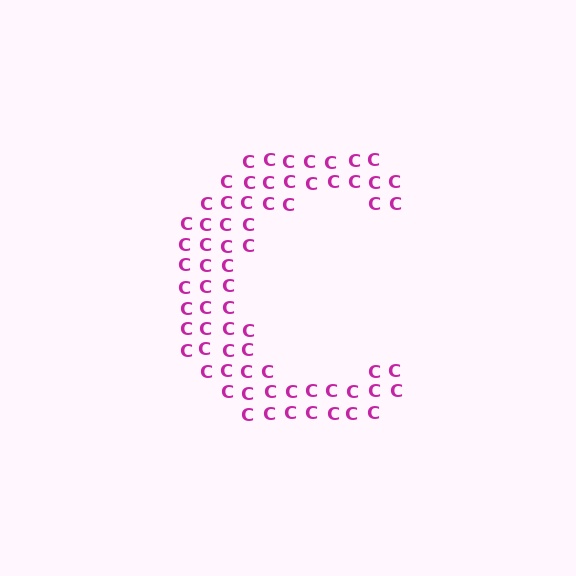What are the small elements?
The small elements are letter C's.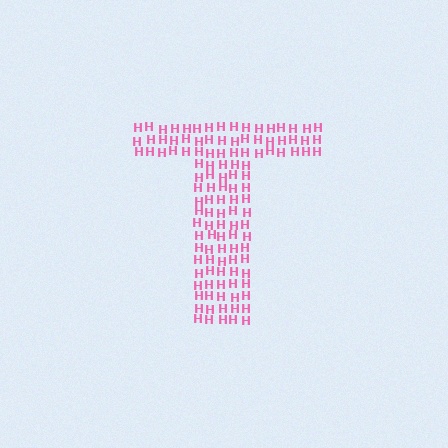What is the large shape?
The large shape is the letter T.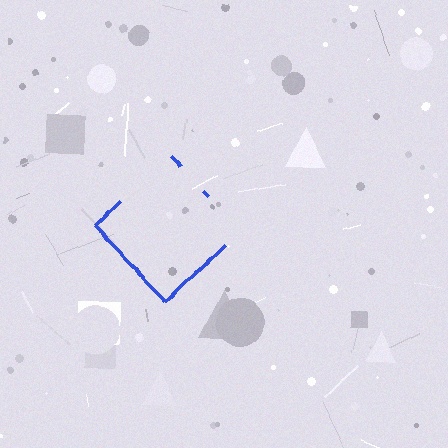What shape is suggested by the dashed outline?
The dashed outline suggests a diamond.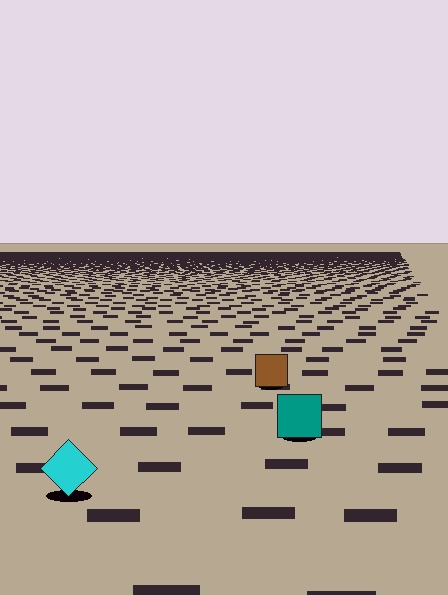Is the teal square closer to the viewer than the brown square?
Yes. The teal square is closer — you can tell from the texture gradient: the ground texture is coarser near it.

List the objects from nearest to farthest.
From nearest to farthest: the cyan diamond, the teal square, the brown square.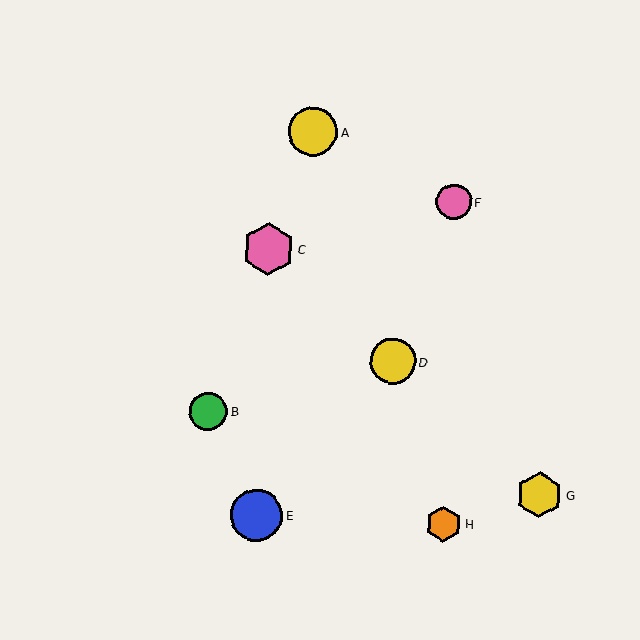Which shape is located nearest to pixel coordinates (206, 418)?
The green circle (labeled B) at (208, 411) is nearest to that location.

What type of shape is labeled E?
Shape E is a blue circle.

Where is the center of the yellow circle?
The center of the yellow circle is at (393, 361).